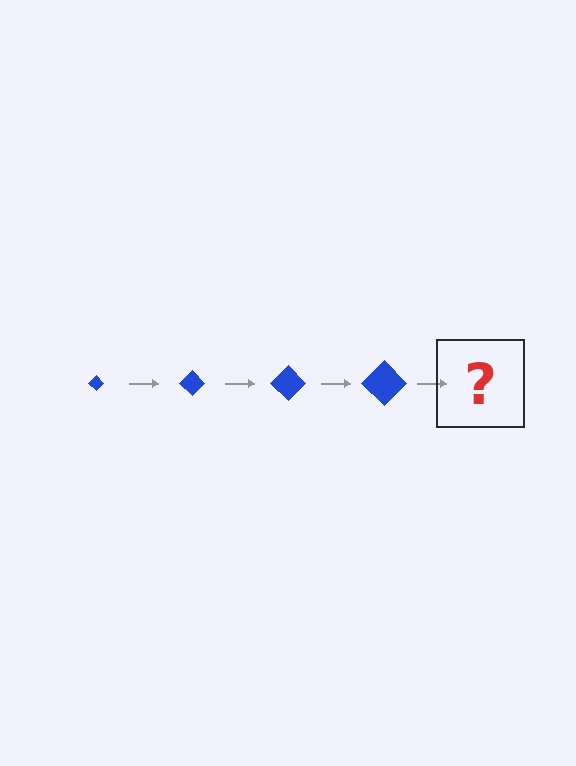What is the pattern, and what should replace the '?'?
The pattern is that the diamond gets progressively larger each step. The '?' should be a blue diamond, larger than the previous one.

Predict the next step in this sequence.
The next step is a blue diamond, larger than the previous one.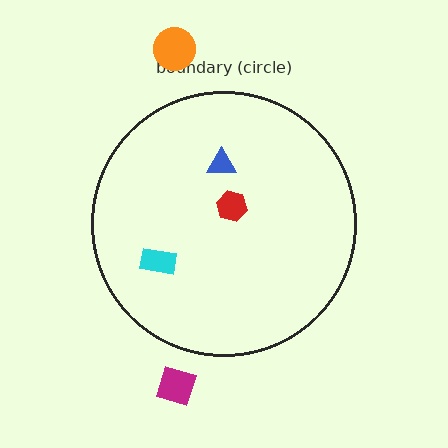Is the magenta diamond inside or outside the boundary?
Outside.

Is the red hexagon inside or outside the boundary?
Inside.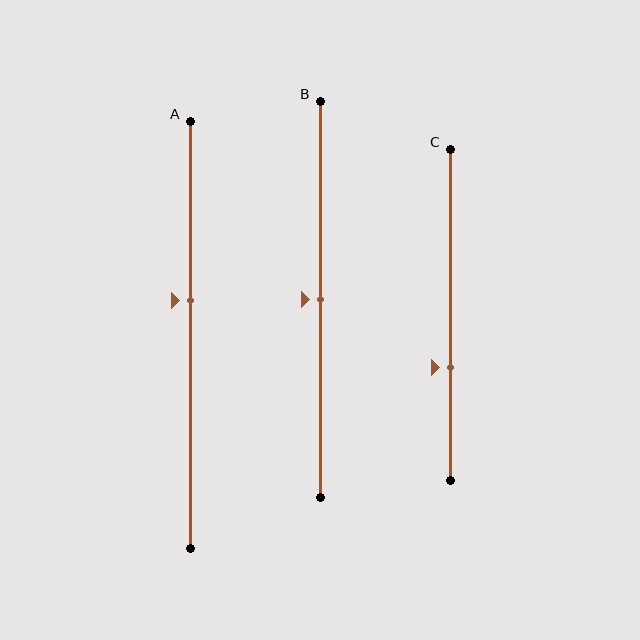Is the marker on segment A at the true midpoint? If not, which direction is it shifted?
No, the marker on segment A is shifted upward by about 8% of the segment length.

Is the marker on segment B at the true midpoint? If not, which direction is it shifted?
Yes, the marker on segment B is at the true midpoint.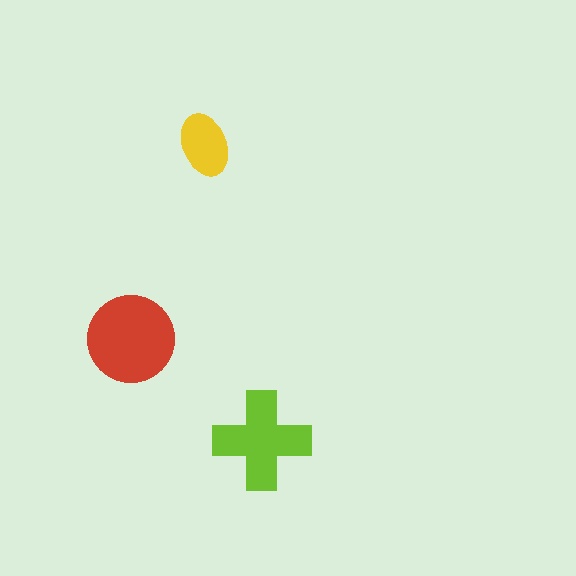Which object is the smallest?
The yellow ellipse.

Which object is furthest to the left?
The red circle is leftmost.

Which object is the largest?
The red circle.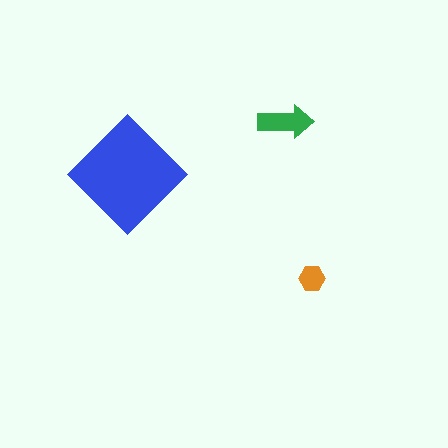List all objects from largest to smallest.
The blue diamond, the green arrow, the orange hexagon.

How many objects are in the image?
There are 3 objects in the image.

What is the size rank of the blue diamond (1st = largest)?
1st.